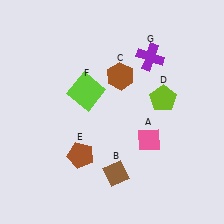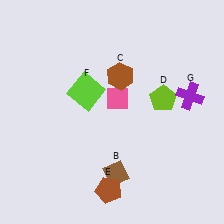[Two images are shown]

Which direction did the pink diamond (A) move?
The pink diamond (A) moved up.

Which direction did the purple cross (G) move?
The purple cross (G) moved right.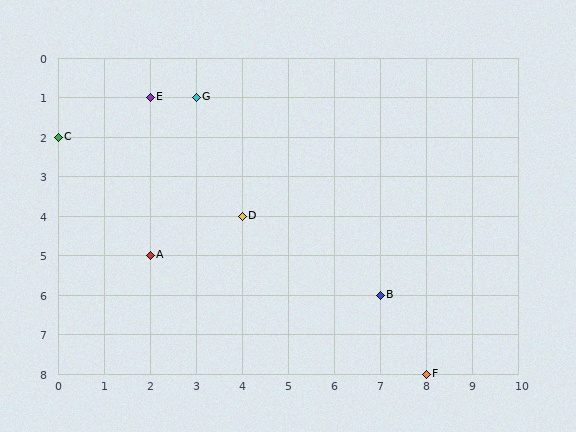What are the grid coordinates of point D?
Point D is at grid coordinates (4, 4).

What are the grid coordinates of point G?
Point G is at grid coordinates (3, 1).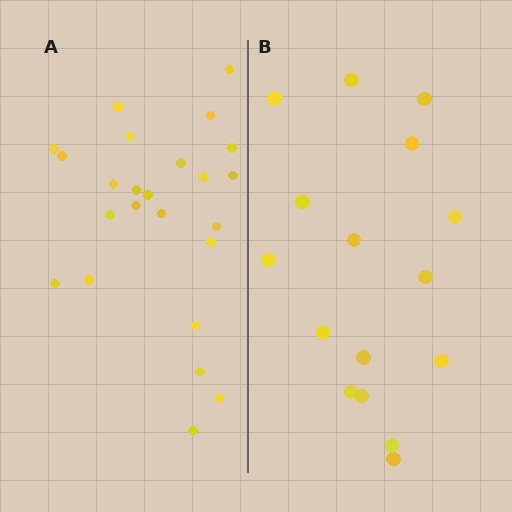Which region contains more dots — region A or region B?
Region A (the left region) has more dots.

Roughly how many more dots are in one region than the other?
Region A has roughly 8 or so more dots than region B.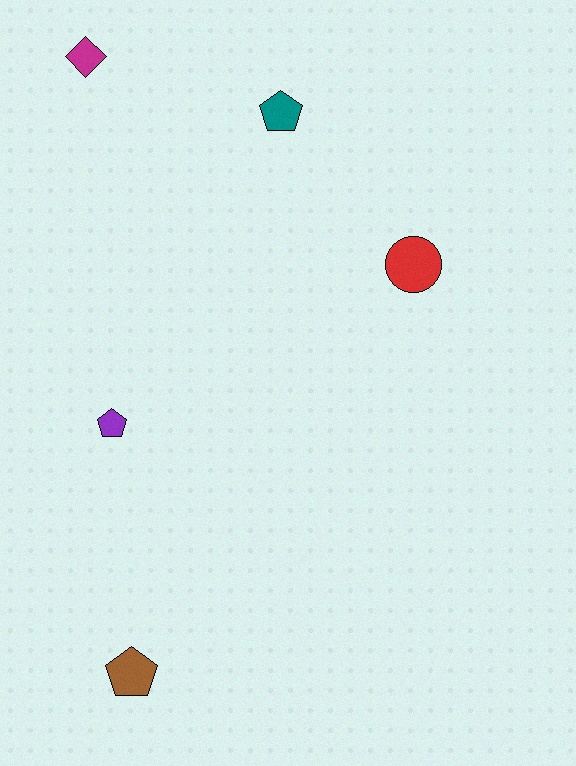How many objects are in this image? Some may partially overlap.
There are 5 objects.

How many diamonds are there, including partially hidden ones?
There is 1 diamond.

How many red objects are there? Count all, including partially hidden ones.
There is 1 red object.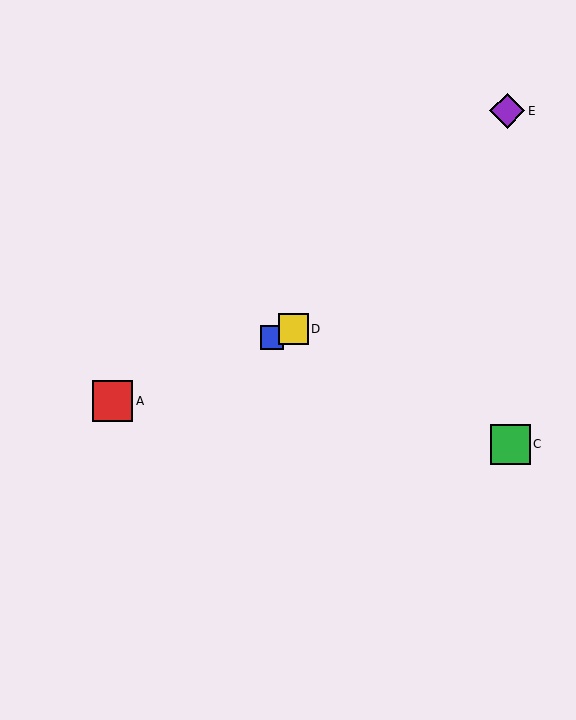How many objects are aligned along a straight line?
3 objects (A, B, D) are aligned along a straight line.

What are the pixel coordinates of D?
Object D is at (293, 329).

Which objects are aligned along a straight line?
Objects A, B, D are aligned along a straight line.